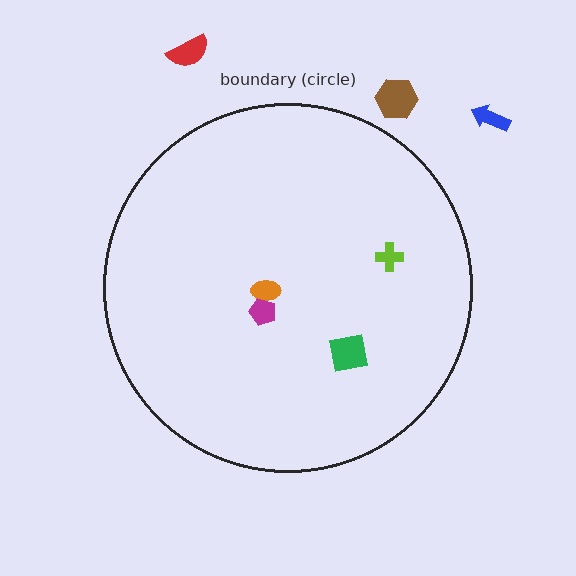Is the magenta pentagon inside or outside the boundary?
Inside.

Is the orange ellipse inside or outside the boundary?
Inside.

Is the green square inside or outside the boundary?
Inside.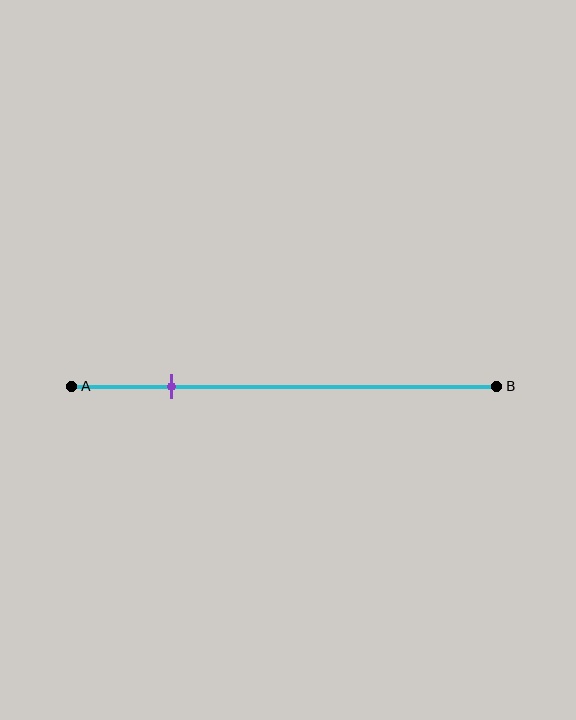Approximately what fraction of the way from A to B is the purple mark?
The purple mark is approximately 25% of the way from A to B.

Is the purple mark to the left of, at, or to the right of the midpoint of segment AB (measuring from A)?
The purple mark is to the left of the midpoint of segment AB.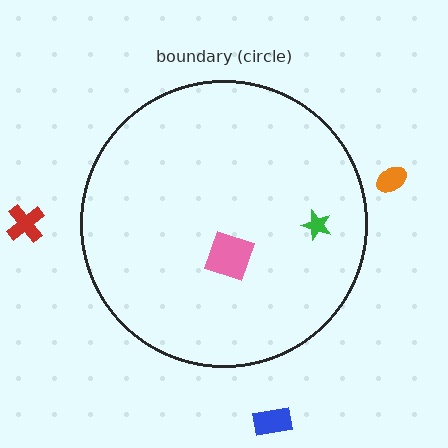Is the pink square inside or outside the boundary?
Inside.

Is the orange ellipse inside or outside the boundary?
Outside.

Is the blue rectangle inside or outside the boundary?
Outside.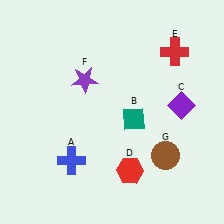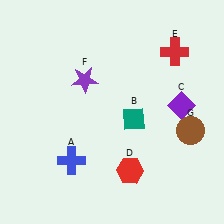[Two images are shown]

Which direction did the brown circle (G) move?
The brown circle (G) moved up.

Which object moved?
The brown circle (G) moved up.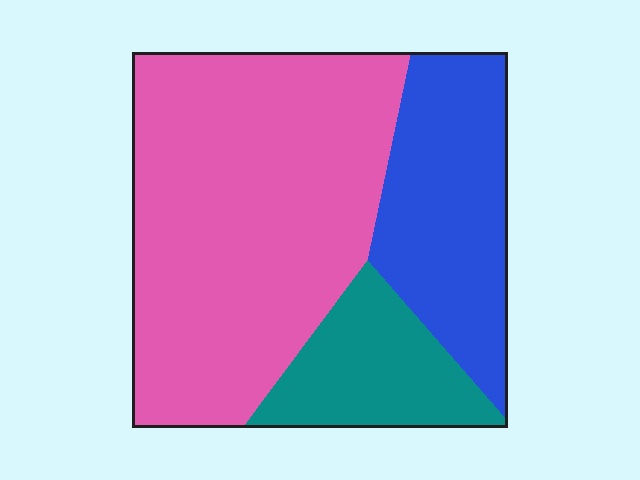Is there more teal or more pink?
Pink.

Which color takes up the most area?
Pink, at roughly 60%.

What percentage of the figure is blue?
Blue covers roughly 25% of the figure.